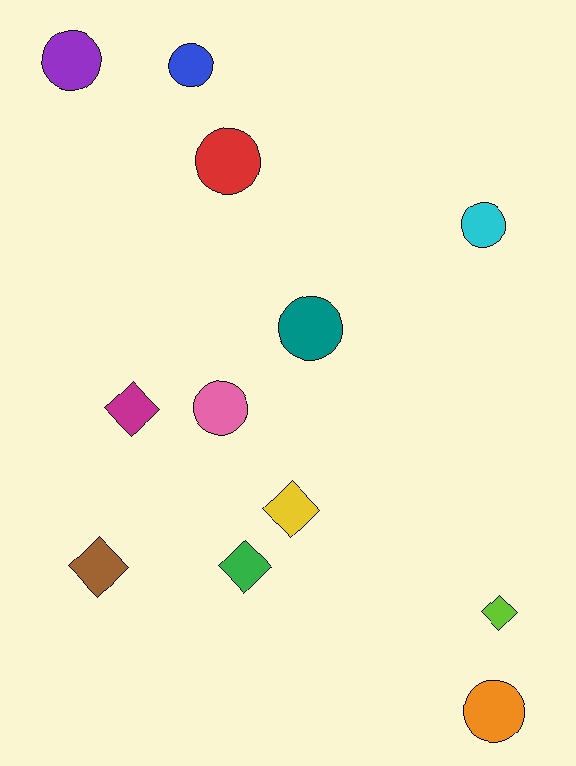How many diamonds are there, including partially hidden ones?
There are 5 diamonds.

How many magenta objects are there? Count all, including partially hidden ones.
There is 1 magenta object.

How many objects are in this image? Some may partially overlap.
There are 12 objects.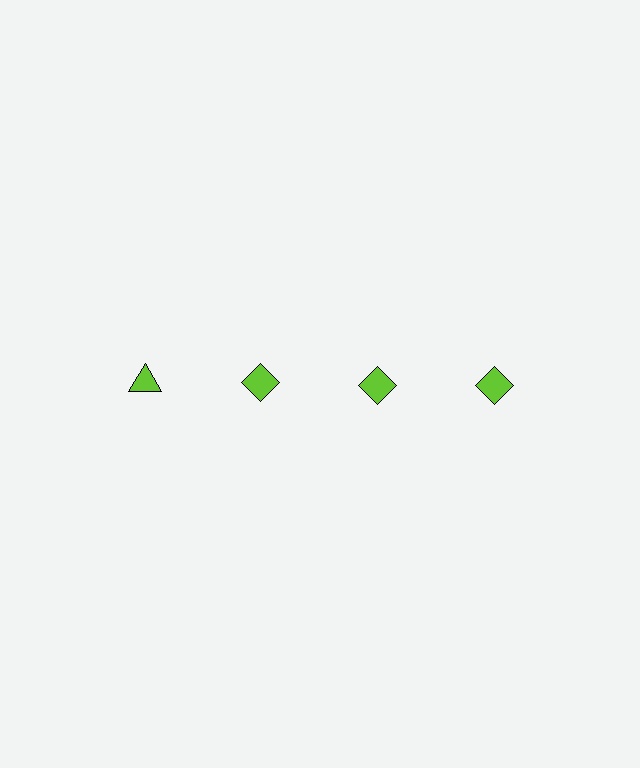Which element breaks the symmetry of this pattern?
The lime triangle in the top row, leftmost column breaks the symmetry. All other shapes are lime diamonds.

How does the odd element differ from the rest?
It has a different shape: triangle instead of diamond.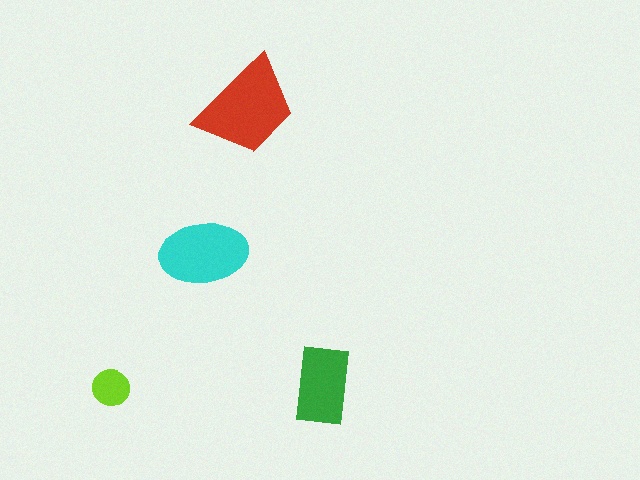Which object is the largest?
The red trapezoid.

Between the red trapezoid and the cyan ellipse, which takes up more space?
The red trapezoid.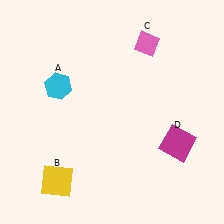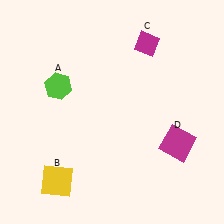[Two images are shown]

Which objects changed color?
A changed from cyan to lime. C changed from pink to magenta.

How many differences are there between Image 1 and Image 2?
There are 2 differences between the two images.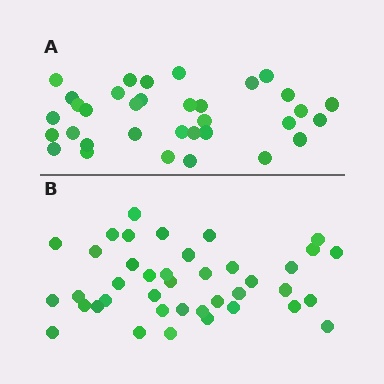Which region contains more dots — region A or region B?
Region B (the bottom region) has more dots.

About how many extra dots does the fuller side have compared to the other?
Region B has about 6 more dots than region A.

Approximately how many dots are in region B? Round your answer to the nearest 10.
About 40 dots.